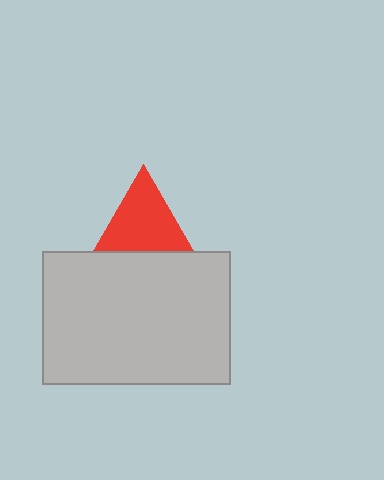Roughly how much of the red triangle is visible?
About half of it is visible (roughly 62%).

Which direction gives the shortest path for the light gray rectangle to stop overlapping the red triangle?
Moving down gives the shortest separation.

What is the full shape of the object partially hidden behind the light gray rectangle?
The partially hidden object is a red triangle.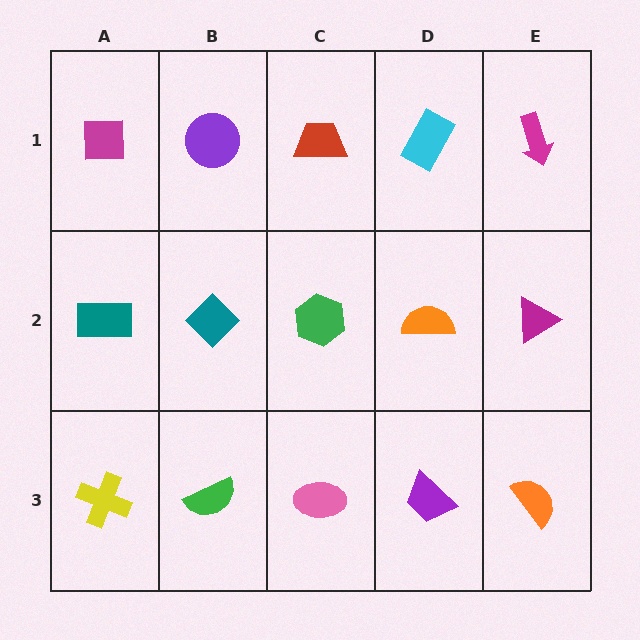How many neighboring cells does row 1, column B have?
3.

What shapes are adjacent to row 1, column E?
A magenta triangle (row 2, column E), a cyan rectangle (row 1, column D).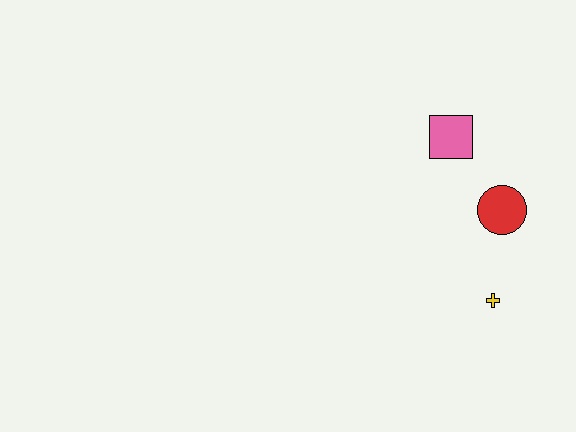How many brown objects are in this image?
There are no brown objects.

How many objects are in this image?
There are 3 objects.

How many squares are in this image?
There is 1 square.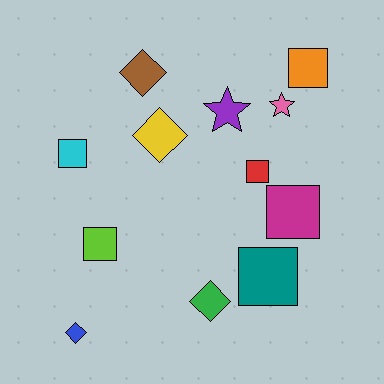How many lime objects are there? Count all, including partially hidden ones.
There is 1 lime object.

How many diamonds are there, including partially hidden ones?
There are 4 diamonds.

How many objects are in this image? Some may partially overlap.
There are 12 objects.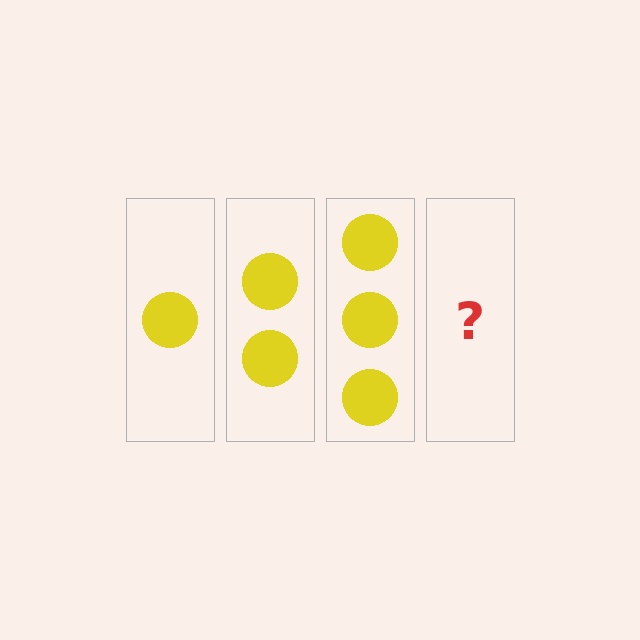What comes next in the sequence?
The next element should be 4 circles.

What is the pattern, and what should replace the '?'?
The pattern is that each step adds one more circle. The '?' should be 4 circles.